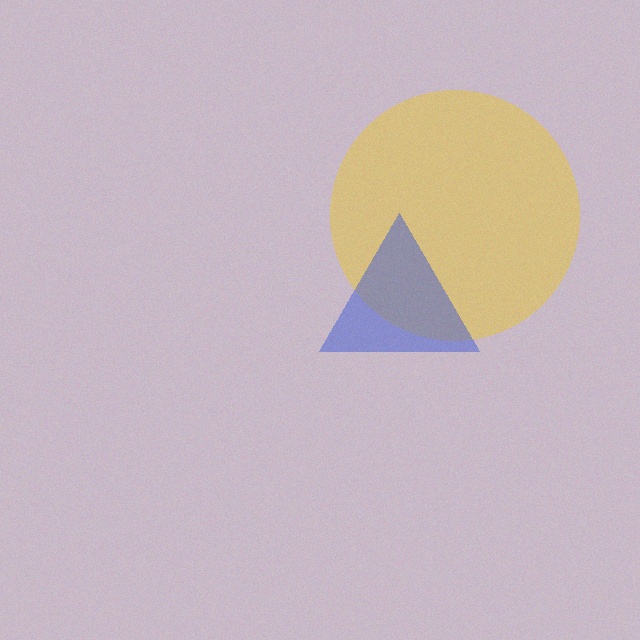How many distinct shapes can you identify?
There are 2 distinct shapes: a yellow circle, a blue triangle.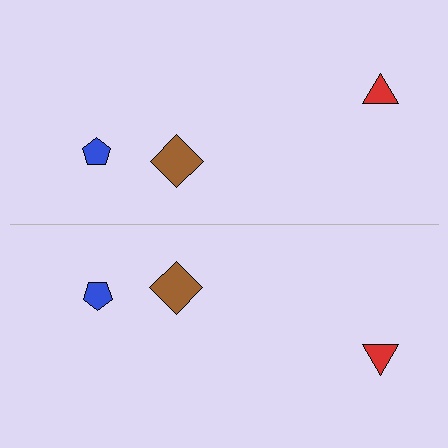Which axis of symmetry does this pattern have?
The pattern has a horizontal axis of symmetry running through the center of the image.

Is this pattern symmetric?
Yes, this pattern has bilateral (reflection) symmetry.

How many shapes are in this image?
There are 6 shapes in this image.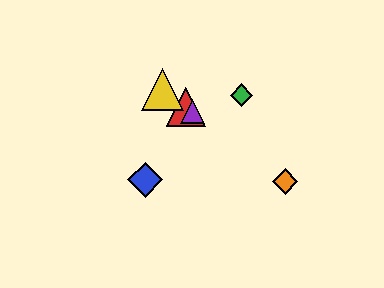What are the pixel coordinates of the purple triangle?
The purple triangle is at (192, 112).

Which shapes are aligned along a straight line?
The red triangle, the yellow triangle, the purple triangle, the orange diamond are aligned along a straight line.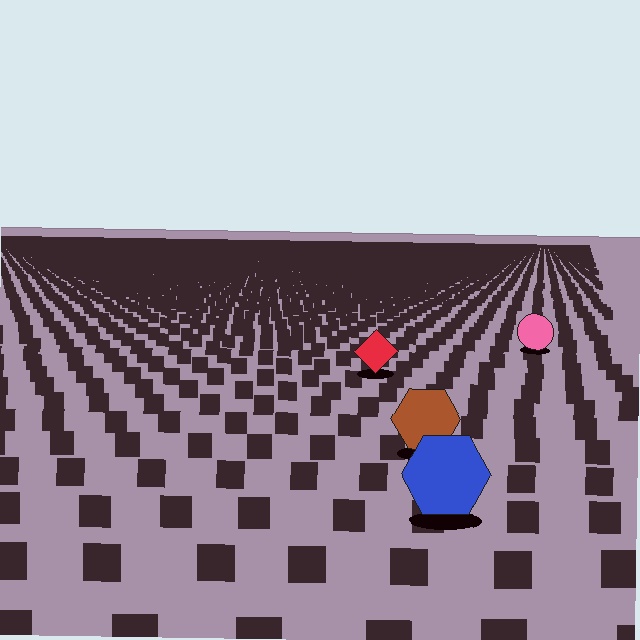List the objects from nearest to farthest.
From nearest to farthest: the blue hexagon, the brown hexagon, the red diamond, the pink circle.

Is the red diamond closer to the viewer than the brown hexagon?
No. The brown hexagon is closer — you can tell from the texture gradient: the ground texture is coarser near it.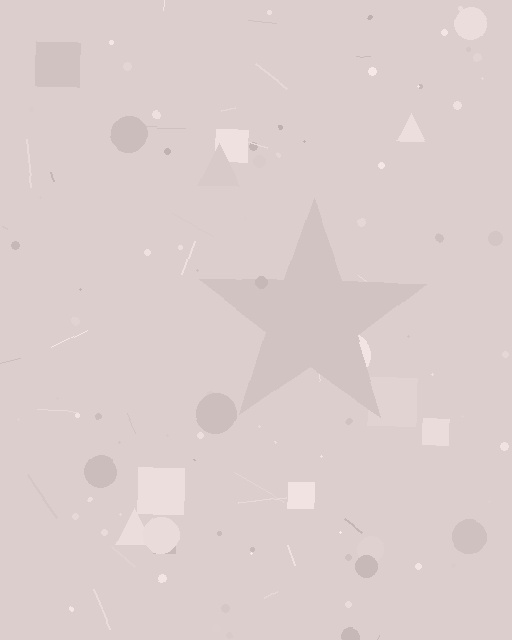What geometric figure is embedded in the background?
A star is embedded in the background.